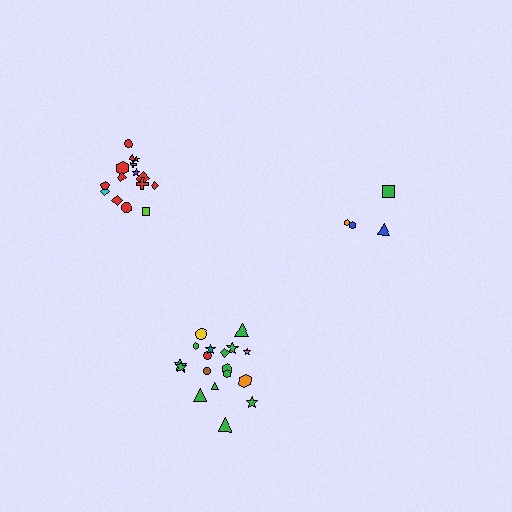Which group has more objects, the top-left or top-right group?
The top-left group.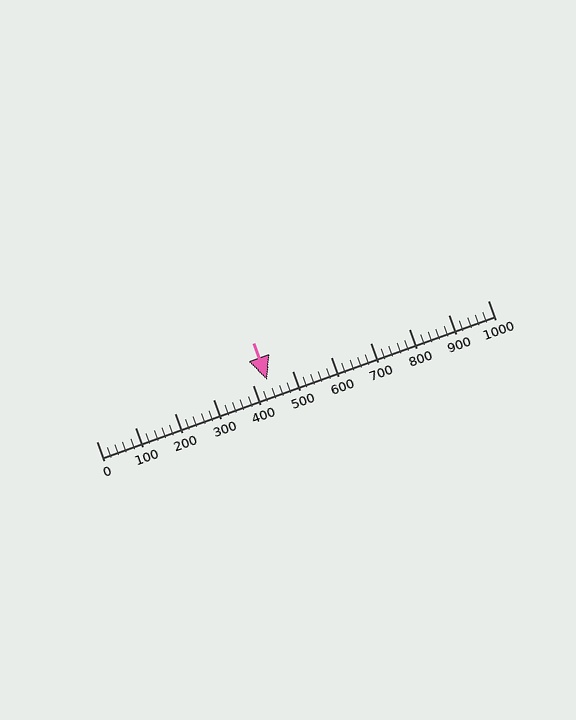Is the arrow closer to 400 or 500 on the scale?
The arrow is closer to 400.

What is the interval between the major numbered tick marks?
The major tick marks are spaced 100 units apart.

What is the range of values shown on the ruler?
The ruler shows values from 0 to 1000.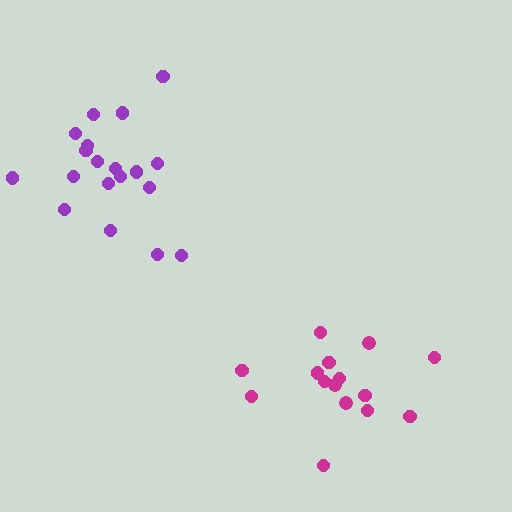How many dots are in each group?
Group 1: 15 dots, Group 2: 19 dots (34 total).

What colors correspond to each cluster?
The clusters are colored: magenta, purple.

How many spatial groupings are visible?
There are 2 spatial groupings.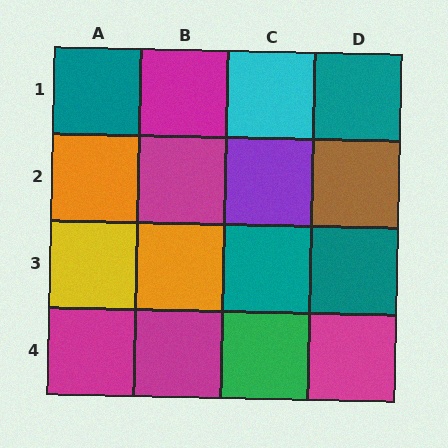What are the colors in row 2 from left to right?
Orange, magenta, purple, brown.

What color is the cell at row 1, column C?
Cyan.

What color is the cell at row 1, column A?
Teal.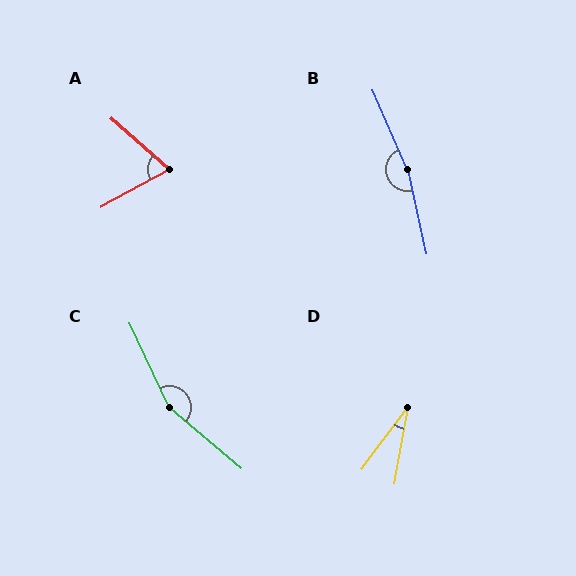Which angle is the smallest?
D, at approximately 26 degrees.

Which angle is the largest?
B, at approximately 169 degrees.